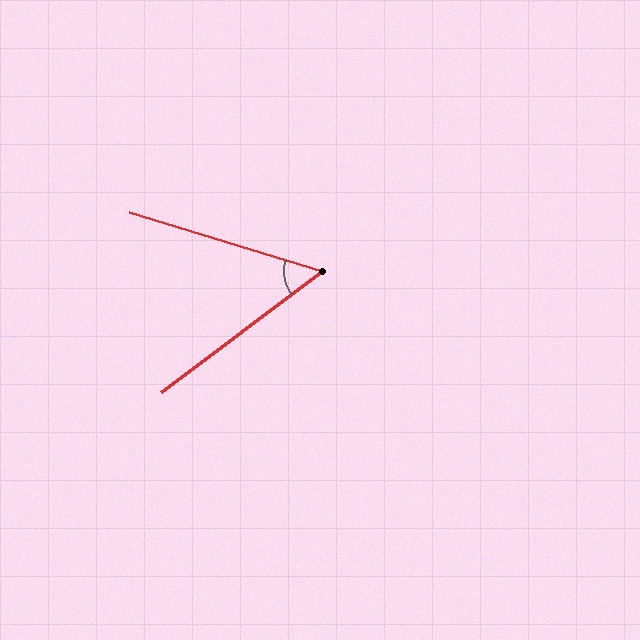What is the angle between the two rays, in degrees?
Approximately 54 degrees.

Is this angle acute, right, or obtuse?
It is acute.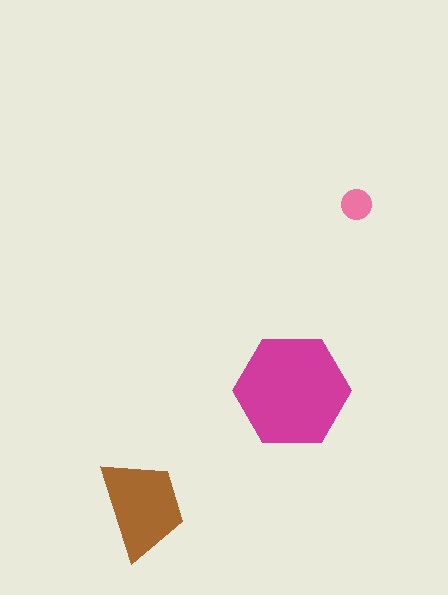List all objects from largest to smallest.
The magenta hexagon, the brown trapezoid, the pink circle.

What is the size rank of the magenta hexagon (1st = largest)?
1st.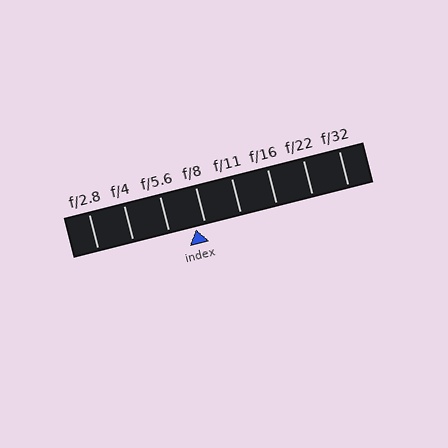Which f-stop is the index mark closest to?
The index mark is closest to f/8.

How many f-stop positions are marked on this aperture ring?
There are 8 f-stop positions marked.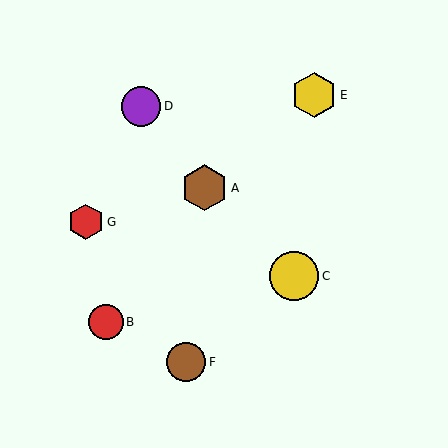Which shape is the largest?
The yellow circle (labeled C) is the largest.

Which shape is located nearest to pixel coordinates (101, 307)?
The red circle (labeled B) at (106, 322) is nearest to that location.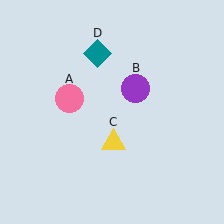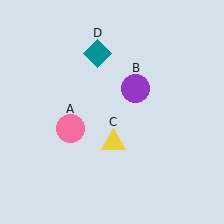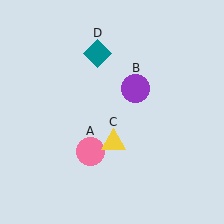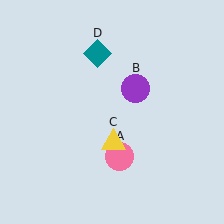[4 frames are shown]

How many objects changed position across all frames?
1 object changed position: pink circle (object A).